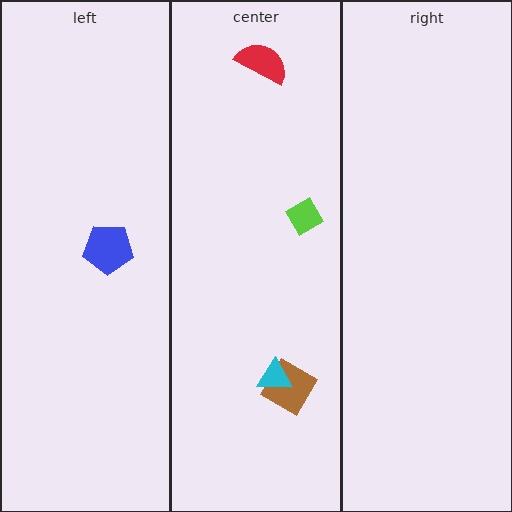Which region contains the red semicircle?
The center region.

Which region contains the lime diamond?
The center region.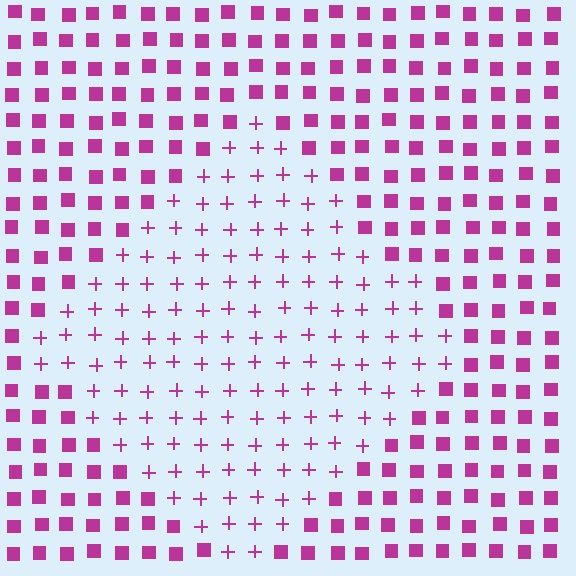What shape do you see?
I see a diamond.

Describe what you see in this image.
The image is filled with small magenta elements arranged in a uniform grid. A diamond-shaped region contains plus signs, while the surrounding area contains squares. The boundary is defined purely by the change in element shape.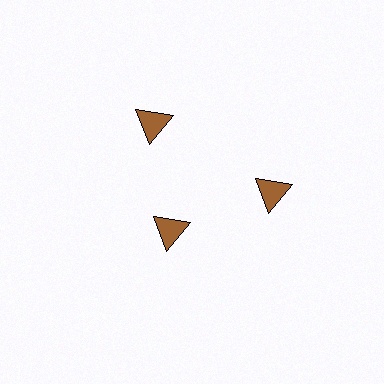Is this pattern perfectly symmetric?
No. The 3 brown triangles are arranged in a ring, but one element near the 7 o'clock position is pulled inward toward the center, breaking the 3-fold rotational symmetry.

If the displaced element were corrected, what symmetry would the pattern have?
It would have 3-fold rotational symmetry — the pattern would map onto itself every 120 degrees.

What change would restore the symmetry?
The symmetry would be restored by moving it outward, back onto the ring so that all 3 triangles sit at equal angles and equal distance from the center.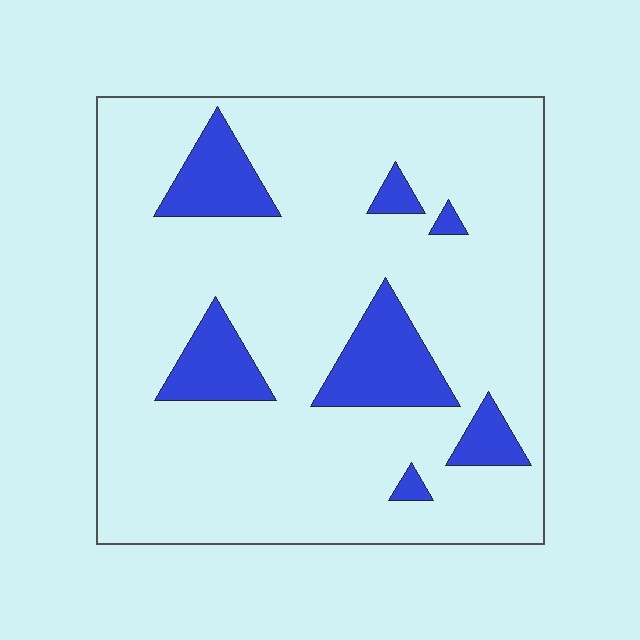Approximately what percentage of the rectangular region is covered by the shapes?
Approximately 15%.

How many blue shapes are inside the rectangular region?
7.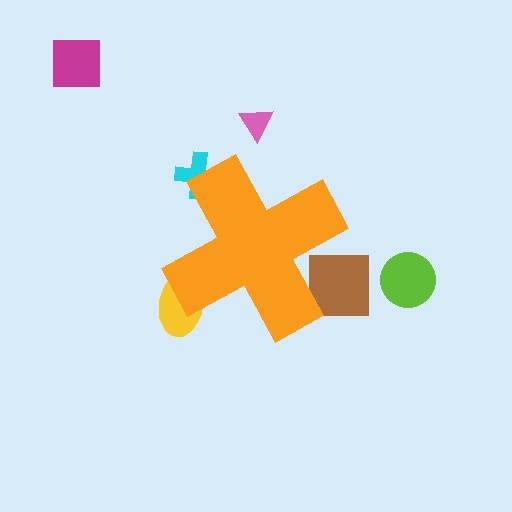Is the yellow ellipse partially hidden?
Yes, the yellow ellipse is partially hidden behind the orange cross.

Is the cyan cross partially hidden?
Yes, the cyan cross is partially hidden behind the orange cross.